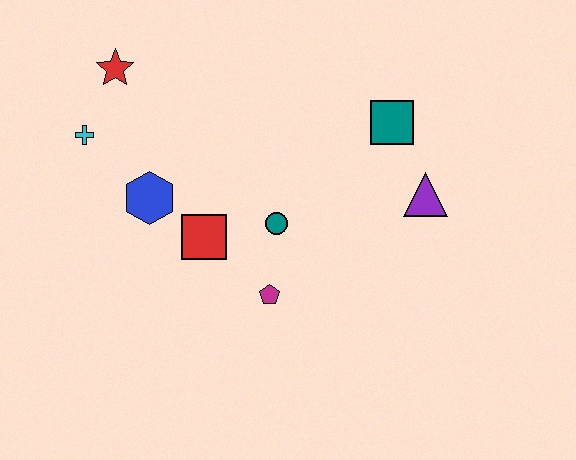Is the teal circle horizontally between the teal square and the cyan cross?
Yes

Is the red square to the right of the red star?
Yes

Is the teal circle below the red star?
Yes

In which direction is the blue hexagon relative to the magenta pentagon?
The blue hexagon is to the left of the magenta pentagon.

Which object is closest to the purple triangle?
The teal square is closest to the purple triangle.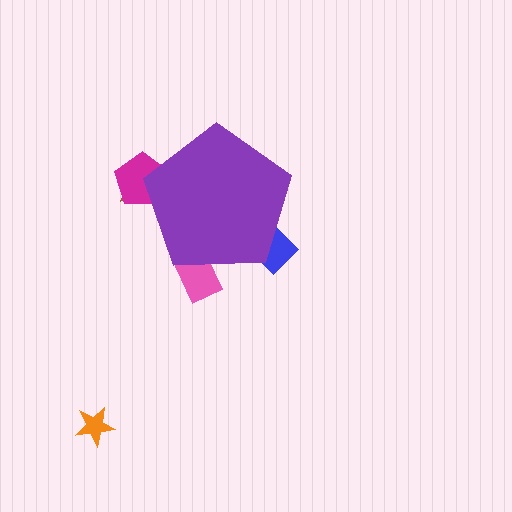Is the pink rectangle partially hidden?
Yes, the pink rectangle is partially hidden behind the purple pentagon.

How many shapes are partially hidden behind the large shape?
4 shapes are partially hidden.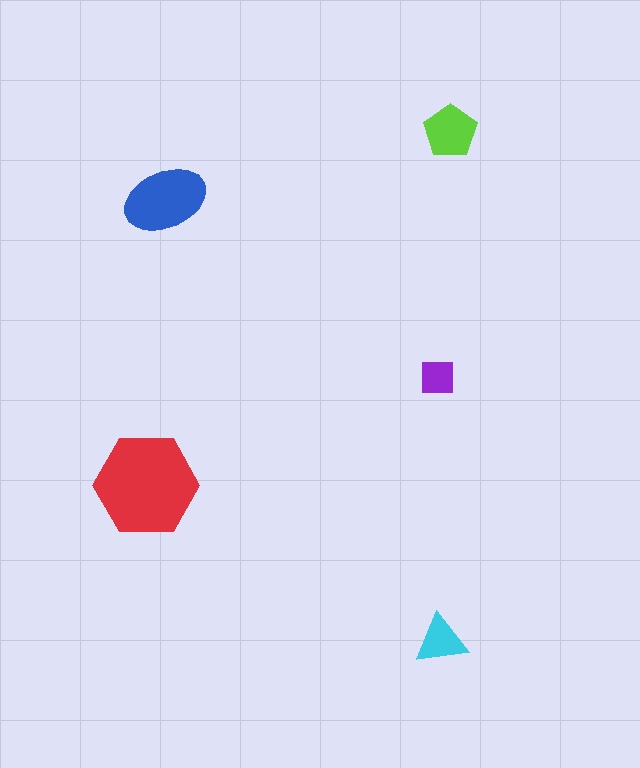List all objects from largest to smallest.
The red hexagon, the blue ellipse, the lime pentagon, the cyan triangle, the purple square.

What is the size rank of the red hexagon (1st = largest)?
1st.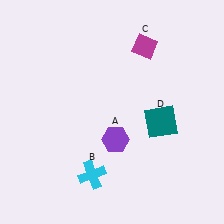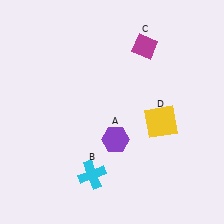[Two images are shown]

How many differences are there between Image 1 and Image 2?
There is 1 difference between the two images.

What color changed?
The square (D) changed from teal in Image 1 to yellow in Image 2.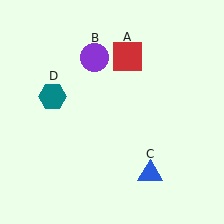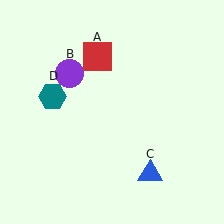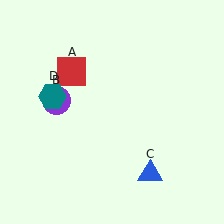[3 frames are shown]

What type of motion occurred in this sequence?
The red square (object A), purple circle (object B) rotated counterclockwise around the center of the scene.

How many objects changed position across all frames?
2 objects changed position: red square (object A), purple circle (object B).